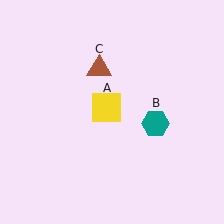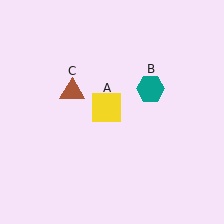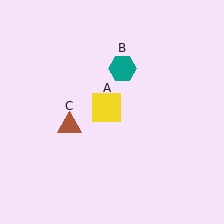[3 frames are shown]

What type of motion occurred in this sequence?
The teal hexagon (object B), brown triangle (object C) rotated counterclockwise around the center of the scene.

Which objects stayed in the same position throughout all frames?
Yellow square (object A) remained stationary.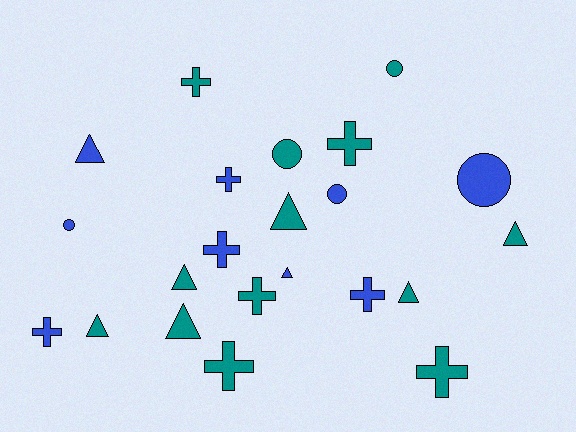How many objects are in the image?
There are 22 objects.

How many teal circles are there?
There are 2 teal circles.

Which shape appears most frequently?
Cross, with 9 objects.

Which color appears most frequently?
Teal, with 13 objects.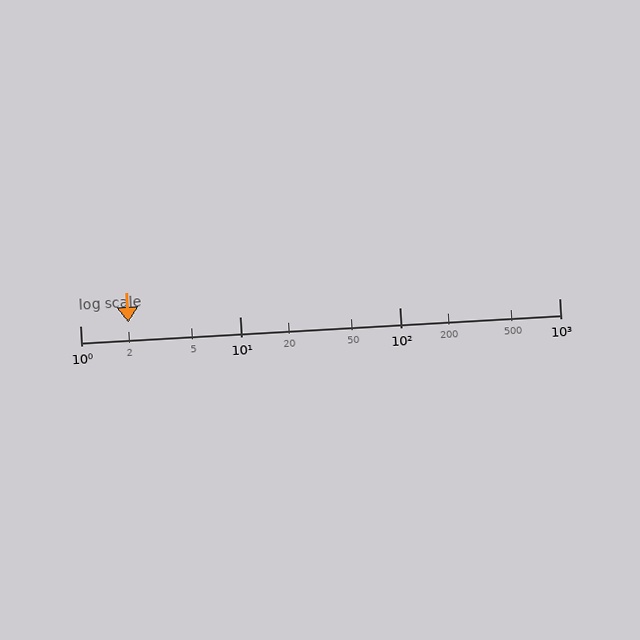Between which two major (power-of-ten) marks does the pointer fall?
The pointer is between 1 and 10.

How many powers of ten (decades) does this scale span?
The scale spans 3 decades, from 1 to 1000.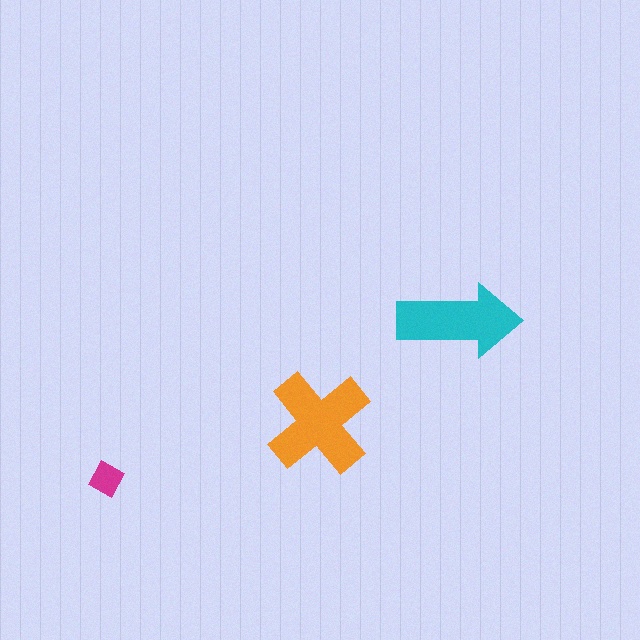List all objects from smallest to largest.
The magenta square, the cyan arrow, the orange cross.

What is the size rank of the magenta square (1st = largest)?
3rd.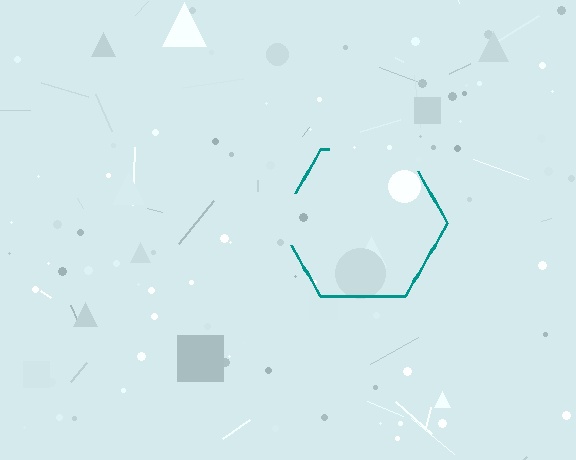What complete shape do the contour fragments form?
The contour fragments form a hexagon.